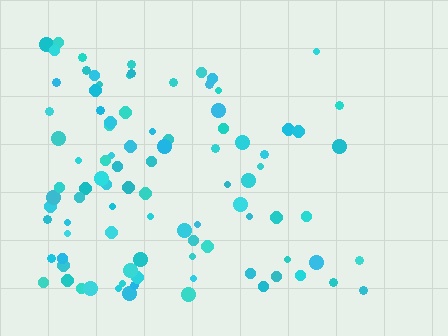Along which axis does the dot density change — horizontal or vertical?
Horizontal.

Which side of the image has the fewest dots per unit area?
The right.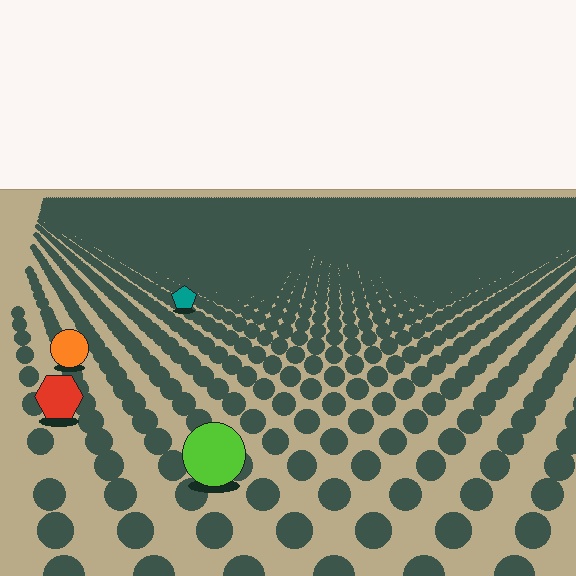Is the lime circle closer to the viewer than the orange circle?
Yes. The lime circle is closer — you can tell from the texture gradient: the ground texture is coarser near it.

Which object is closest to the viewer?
The lime circle is closest. The texture marks near it are larger and more spread out.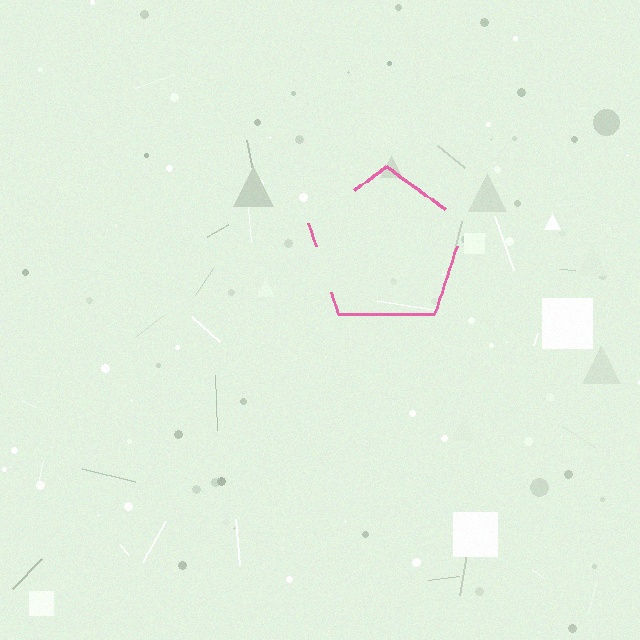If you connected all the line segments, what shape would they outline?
They would outline a pentagon.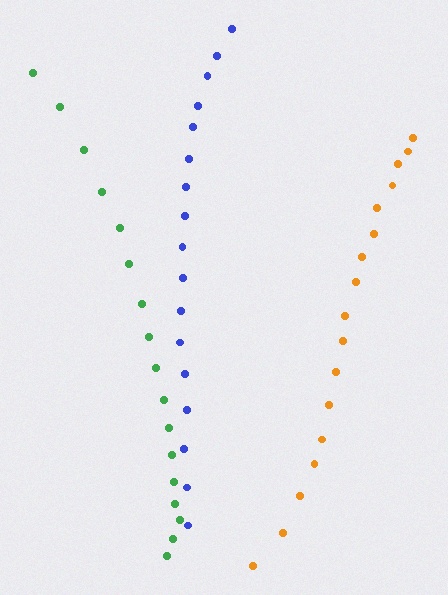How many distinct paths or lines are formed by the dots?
There are 3 distinct paths.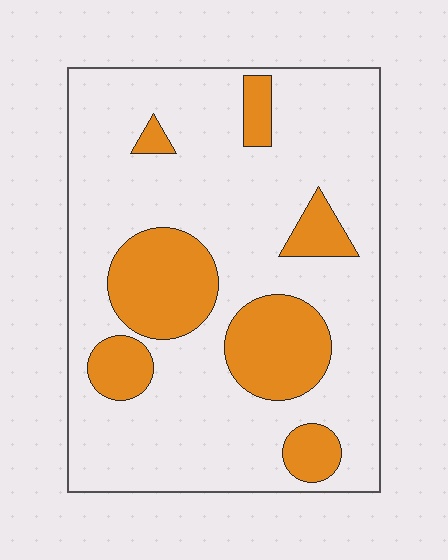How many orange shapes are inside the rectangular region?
7.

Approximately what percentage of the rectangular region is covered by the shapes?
Approximately 25%.